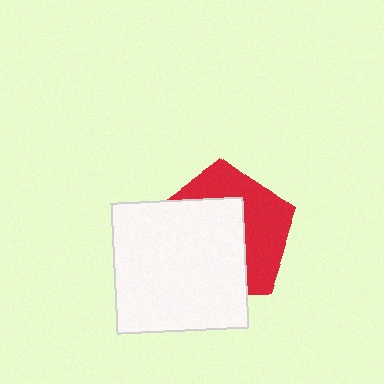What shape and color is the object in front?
The object in front is a white square.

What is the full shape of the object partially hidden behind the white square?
The partially hidden object is a red pentagon.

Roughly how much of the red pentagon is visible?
A small part of it is visible (roughly 43%).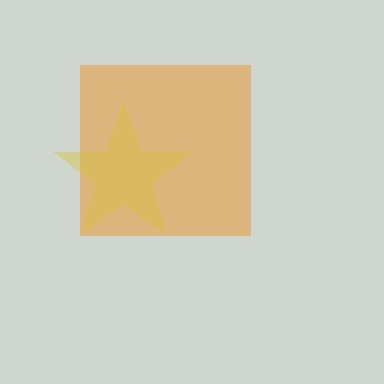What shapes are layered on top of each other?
The layered shapes are: an orange square, a yellow star.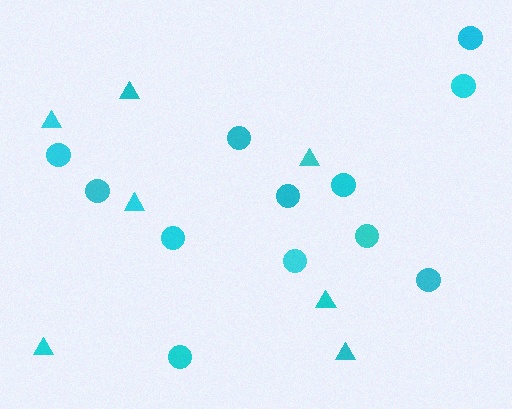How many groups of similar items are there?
There are 2 groups: one group of circles (12) and one group of triangles (7).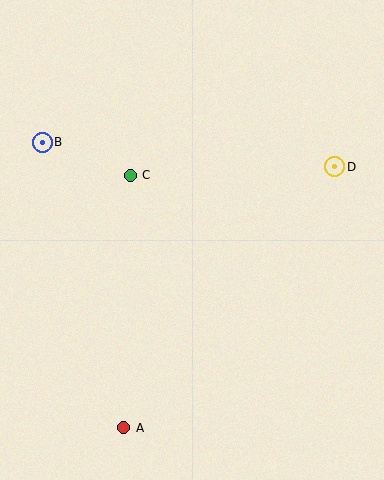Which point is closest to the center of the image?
Point C at (130, 175) is closest to the center.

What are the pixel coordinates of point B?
Point B is at (42, 142).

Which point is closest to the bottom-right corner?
Point A is closest to the bottom-right corner.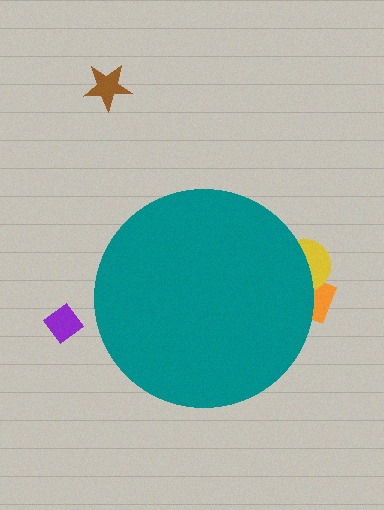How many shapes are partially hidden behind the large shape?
2 shapes are partially hidden.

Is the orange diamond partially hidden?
Yes, the orange diamond is partially hidden behind the teal circle.